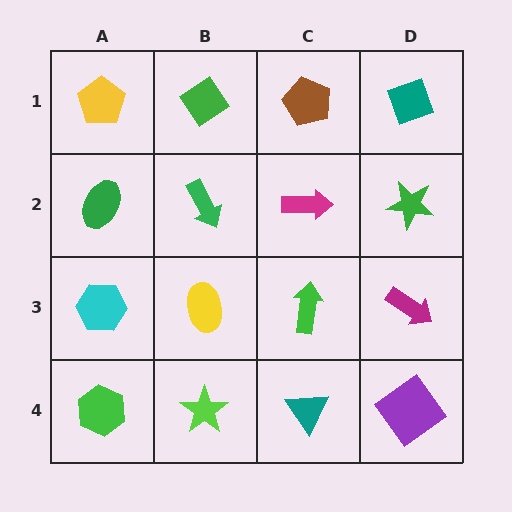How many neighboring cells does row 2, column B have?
4.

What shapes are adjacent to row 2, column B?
A green diamond (row 1, column B), a yellow ellipse (row 3, column B), a green ellipse (row 2, column A), a magenta arrow (row 2, column C).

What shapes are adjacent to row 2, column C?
A brown pentagon (row 1, column C), a green arrow (row 3, column C), a green arrow (row 2, column B), a green star (row 2, column D).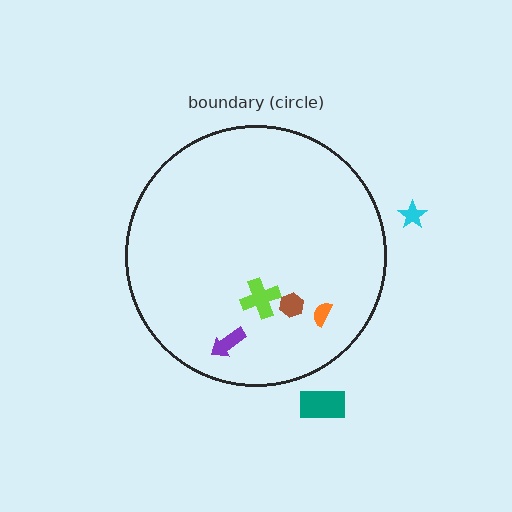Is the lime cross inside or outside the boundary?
Inside.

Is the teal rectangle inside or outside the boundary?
Outside.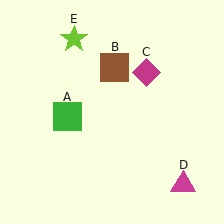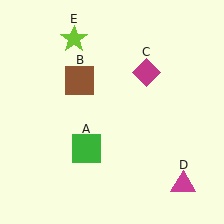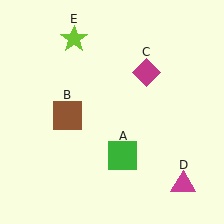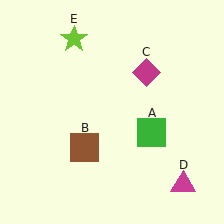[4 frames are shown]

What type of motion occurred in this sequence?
The green square (object A), brown square (object B) rotated counterclockwise around the center of the scene.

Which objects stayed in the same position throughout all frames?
Magenta diamond (object C) and magenta triangle (object D) and lime star (object E) remained stationary.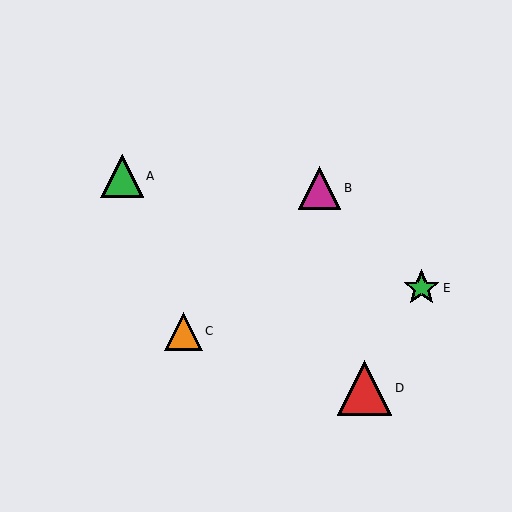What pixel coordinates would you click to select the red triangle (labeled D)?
Click at (365, 388) to select the red triangle D.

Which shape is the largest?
The red triangle (labeled D) is the largest.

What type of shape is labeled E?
Shape E is a green star.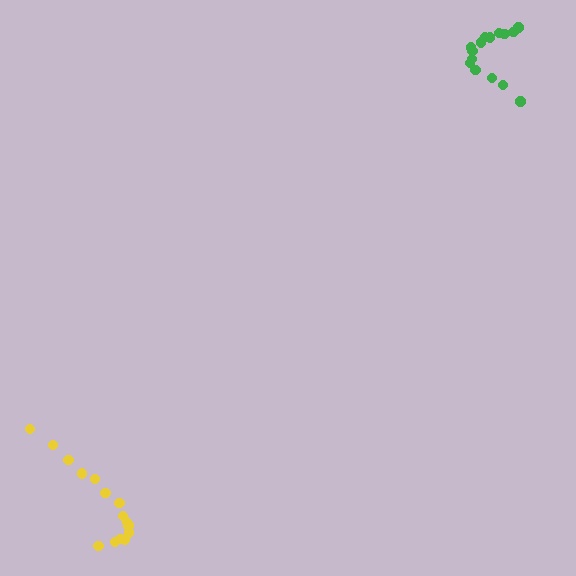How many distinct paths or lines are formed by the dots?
There are 2 distinct paths.